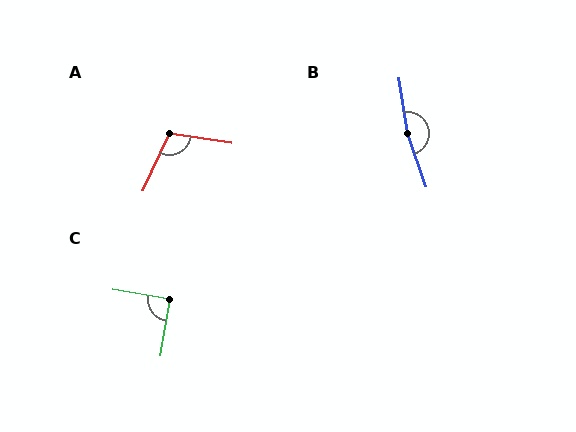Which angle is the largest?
B, at approximately 170 degrees.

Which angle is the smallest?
C, at approximately 90 degrees.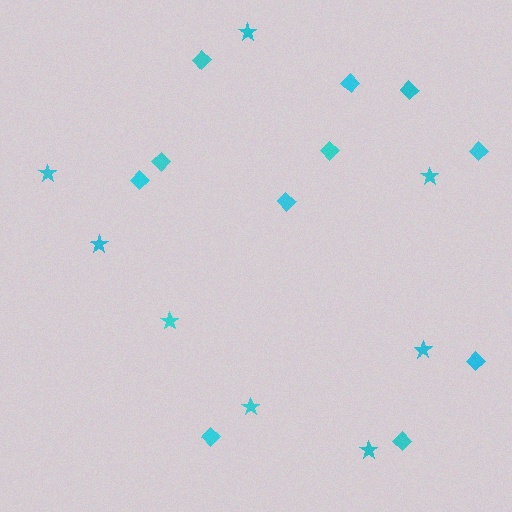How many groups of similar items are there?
There are 2 groups: one group of diamonds (11) and one group of stars (8).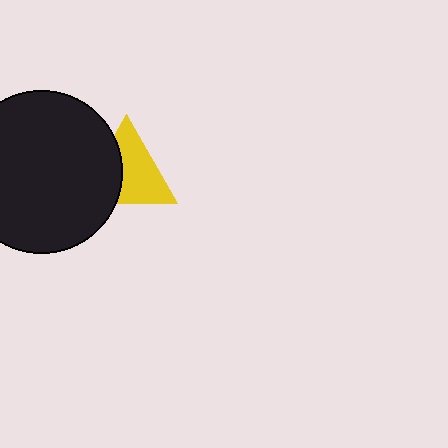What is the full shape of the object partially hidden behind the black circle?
The partially hidden object is a yellow triangle.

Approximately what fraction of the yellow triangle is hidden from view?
Roughly 39% of the yellow triangle is hidden behind the black circle.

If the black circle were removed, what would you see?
You would see the complete yellow triangle.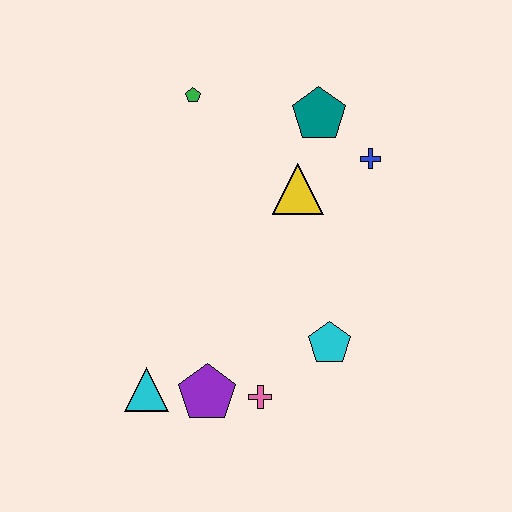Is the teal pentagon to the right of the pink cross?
Yes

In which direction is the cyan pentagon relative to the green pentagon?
The cyan pentagon is below the green pentagon.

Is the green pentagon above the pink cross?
Yes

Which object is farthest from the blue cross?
The cyan triangle is farthest from the blue cross.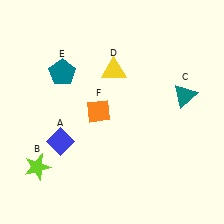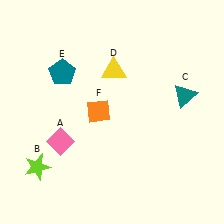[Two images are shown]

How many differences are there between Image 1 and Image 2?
There is 1 difference between the two images.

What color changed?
The diamond (A) changed from blue in Image 1 to pink in Image 2.